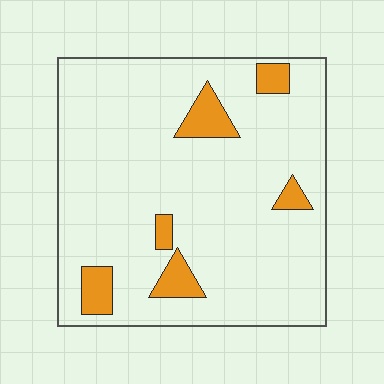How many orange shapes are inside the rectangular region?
6.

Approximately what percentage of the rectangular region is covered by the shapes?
Approximately 10%.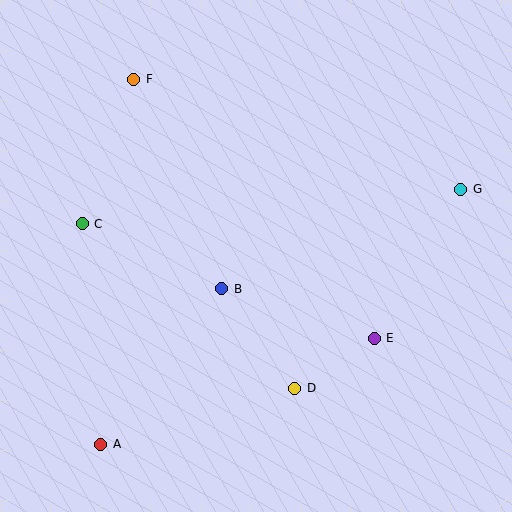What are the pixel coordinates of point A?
Point A is at (101, 444).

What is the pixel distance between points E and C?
The distance between E and C is 314 pixels.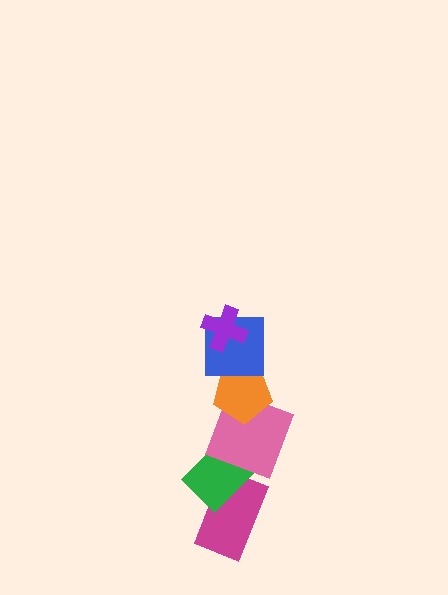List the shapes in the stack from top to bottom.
From top to bottom: the purple cross, the blue square, the orange pentagon, the pink square, the green rectangle, the magenta rectangle.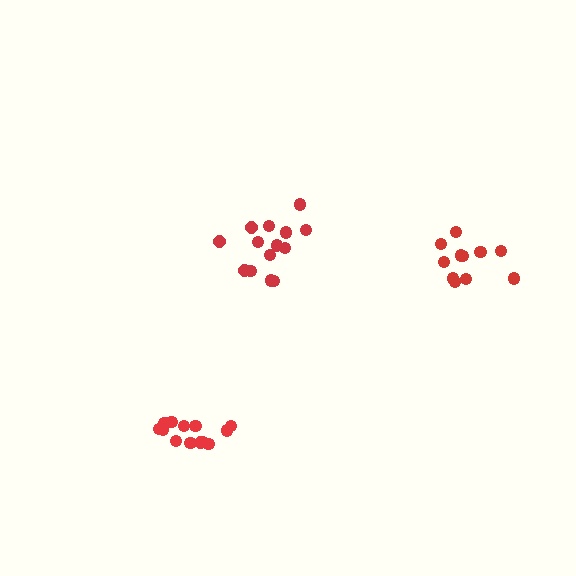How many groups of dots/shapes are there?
There are 3 groups.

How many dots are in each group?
Group 1: 13 dots, Group 2: 14 dots, Group 3: 11 dots (38 total).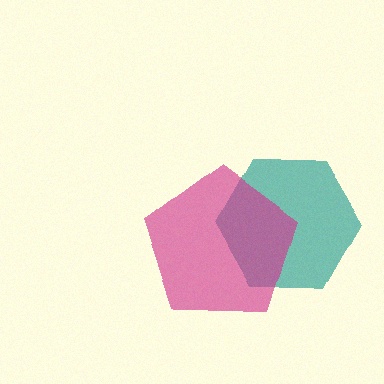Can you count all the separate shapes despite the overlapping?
Yes, there are 2 separate shapes.